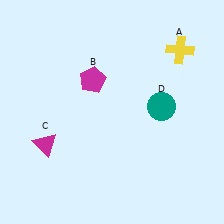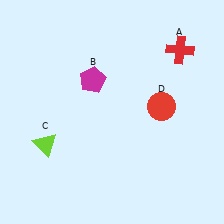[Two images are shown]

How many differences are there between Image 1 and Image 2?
There are 3 differences between the two images.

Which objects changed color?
A changed from yellow to red. C changed from magenta to lime. D changed from teal to red.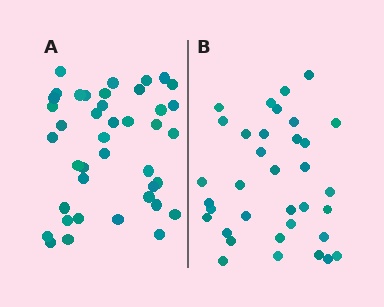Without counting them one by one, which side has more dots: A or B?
Region A (the left region) has more dots.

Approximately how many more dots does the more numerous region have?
Region A has about 6 more dots than region B.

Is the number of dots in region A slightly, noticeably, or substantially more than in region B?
Region A has only slightly more — the two regions are fairly close. The ratio is roughly 1.2 to 1.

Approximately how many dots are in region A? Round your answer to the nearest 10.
About 40 dots. (The exact count is 41, which rounds to 40.)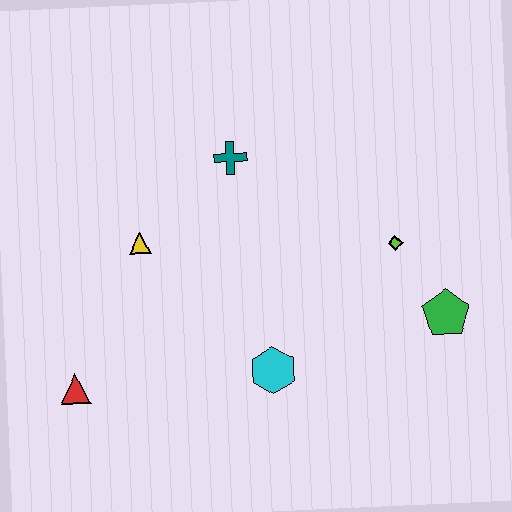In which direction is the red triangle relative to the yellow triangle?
The red triangle is below the yellow triangle.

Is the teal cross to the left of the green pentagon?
Yes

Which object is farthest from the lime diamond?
The red triangle is farthest from the lime diamond.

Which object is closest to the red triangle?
The yellow triangle is closest to the red triangle.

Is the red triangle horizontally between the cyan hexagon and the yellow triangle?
No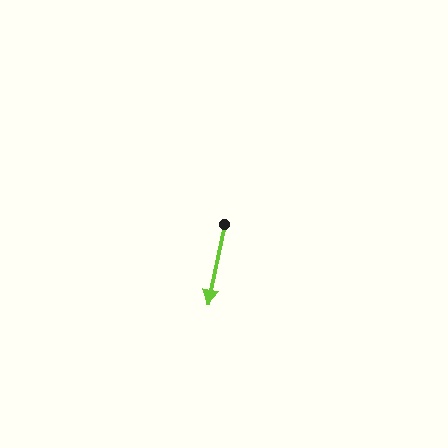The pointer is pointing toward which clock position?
Roughly 6 o'clock.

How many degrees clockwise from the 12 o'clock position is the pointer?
Approximately 191 degrees.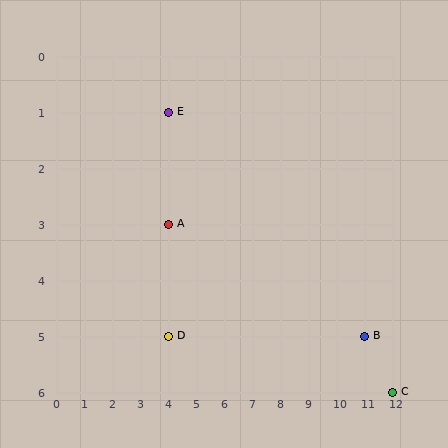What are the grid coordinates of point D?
Point D is at grid coordinates (4, 5).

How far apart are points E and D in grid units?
Points E and D are 4 rows apart.